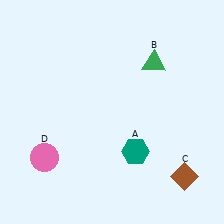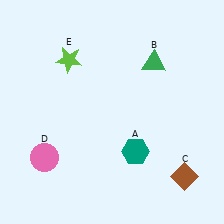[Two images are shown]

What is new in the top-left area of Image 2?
A lime star (E) was added in the top-left area of Image 2.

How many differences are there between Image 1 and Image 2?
There is 1 difference between the two images.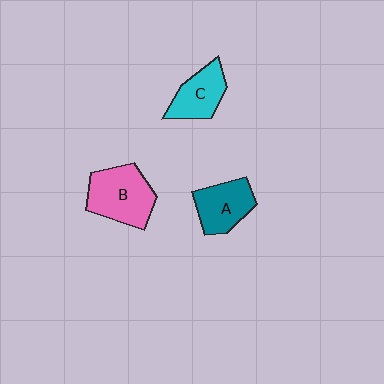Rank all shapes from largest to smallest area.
From largest to smallest: B (pink), A (teal), C (cyan).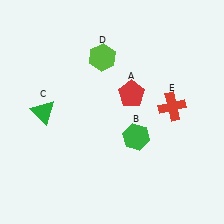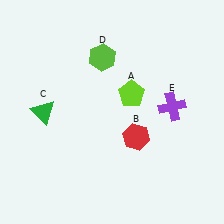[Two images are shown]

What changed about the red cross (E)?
In Image 1, E is red. In Image 2, it changed to purple.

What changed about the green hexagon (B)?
In Image 1, B is green. In Image 2, it changed to red.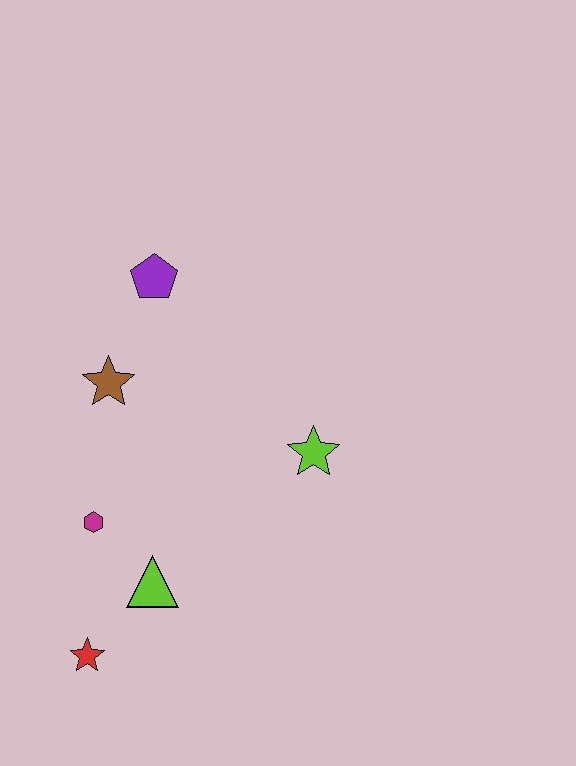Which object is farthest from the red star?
The purple pentagon is farthest from the red star.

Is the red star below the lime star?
Yes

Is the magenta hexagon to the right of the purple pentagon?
No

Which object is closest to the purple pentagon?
The brown star is closest to the purple pentagon.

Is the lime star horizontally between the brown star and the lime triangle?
No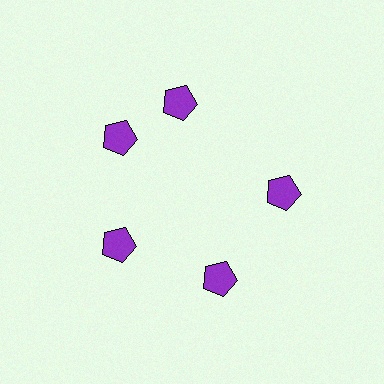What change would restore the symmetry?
The symmetry would be restored by rotating it back into even spacing with its neighbors so that all 5 pentagons sit at equal angles and equal distance from the center.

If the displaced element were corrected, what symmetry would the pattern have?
It would have 5-fold rotational symmetry — the pattern would map onto itself every 72 degrees.